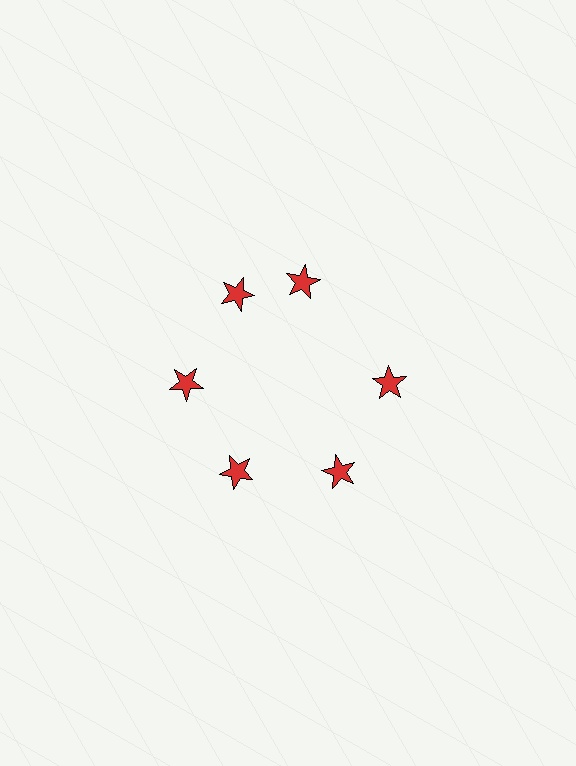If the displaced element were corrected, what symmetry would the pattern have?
It would have 6-fold rotational symmetry — the pattern would map onto itself every 60 degrees.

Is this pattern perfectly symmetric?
No. The 6 red stars are arranged in a ring, but one element near the 1 o'clock position is rotated out of alignment along the ring, breaking the 6-fold rotational symmetry.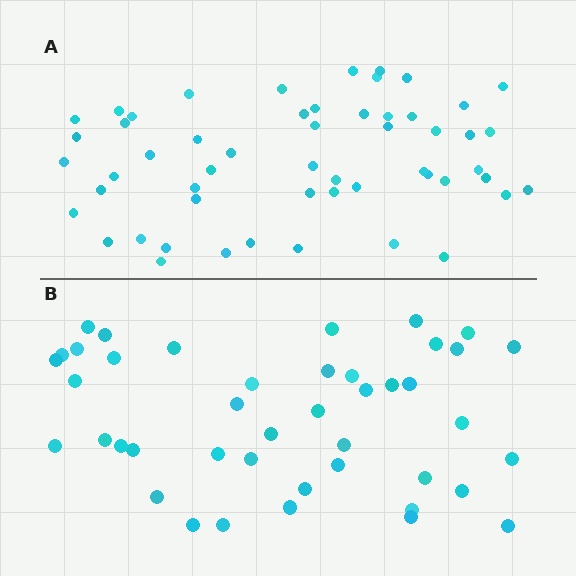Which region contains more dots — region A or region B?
Region A (the top region) has more dots.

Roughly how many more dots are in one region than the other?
Region A has roughly 12 or so more dots than region B.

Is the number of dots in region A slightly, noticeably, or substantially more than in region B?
Region A has noticeably more, but not dramatically so. The ratio is roughly 1.3 to 1.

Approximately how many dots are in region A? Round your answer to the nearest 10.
About 50 dots. (The exact count is 54, which rounds to 50.)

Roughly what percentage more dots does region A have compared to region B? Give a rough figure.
About 25% more.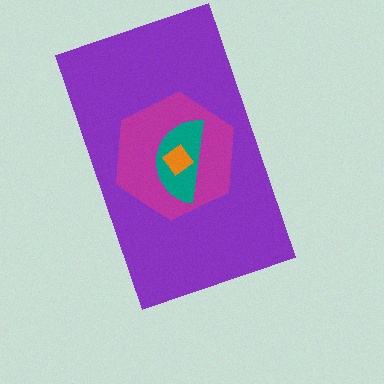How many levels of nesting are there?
4.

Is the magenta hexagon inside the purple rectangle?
Yes.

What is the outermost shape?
The purple rectangle.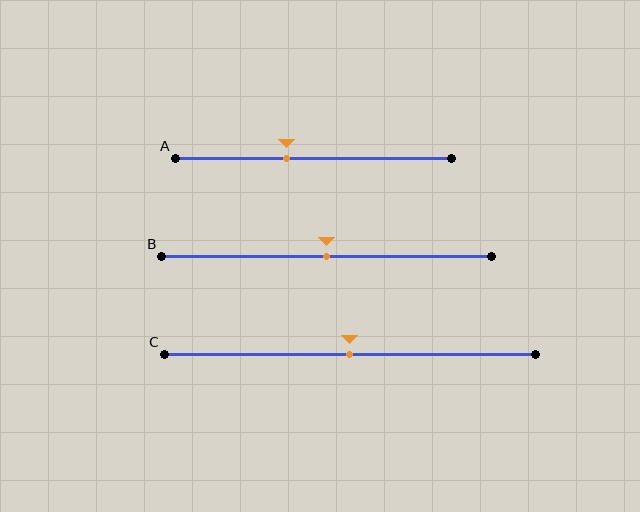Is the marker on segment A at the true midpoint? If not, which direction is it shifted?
No, the marker on segment A is shifted to the left by about 10% of the segment length.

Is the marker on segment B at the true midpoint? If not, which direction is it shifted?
Yes, the marker on segment B is at the true midpoint.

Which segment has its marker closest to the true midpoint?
Segment B has its marker closest to the true midpoint.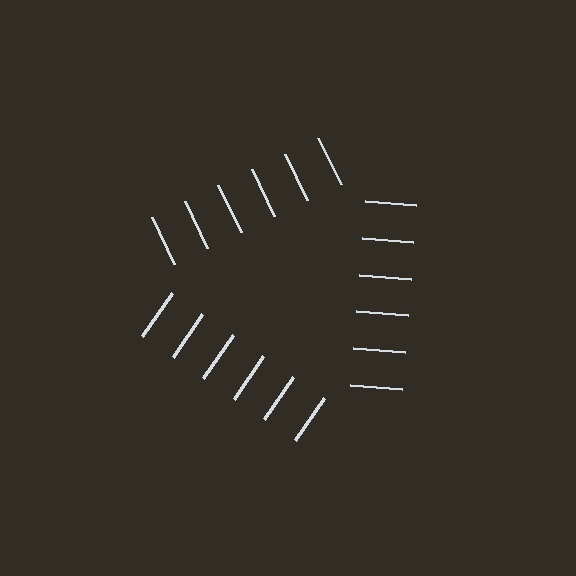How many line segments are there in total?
18 — 6 along each of the 3 edges.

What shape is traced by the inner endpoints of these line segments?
An illusory triangle — the line segments terminate on its edges but no continuous stroke is drawn.